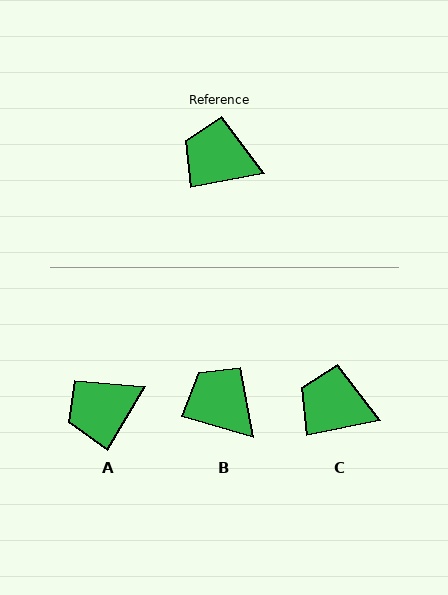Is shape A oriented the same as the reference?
No, it is off by about 48 degrees.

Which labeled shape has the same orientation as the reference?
C.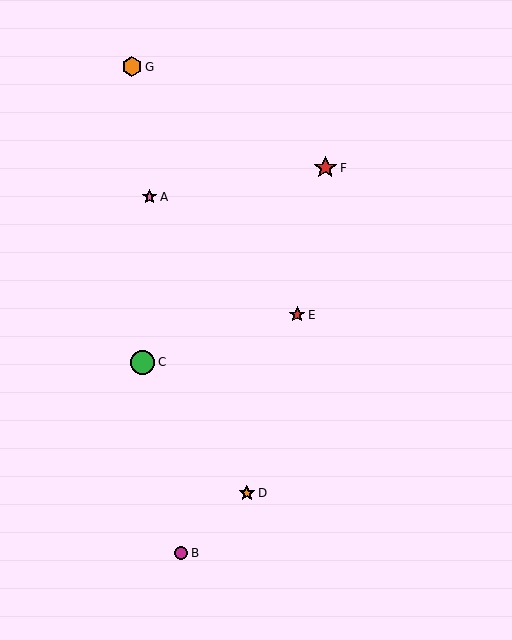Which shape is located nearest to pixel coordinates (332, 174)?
The red star (labeled F) at (325, 168) is nearest to that location.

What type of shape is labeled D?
Shape D is an orange star.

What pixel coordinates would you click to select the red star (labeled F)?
Click at (325, 168) to select the red star F.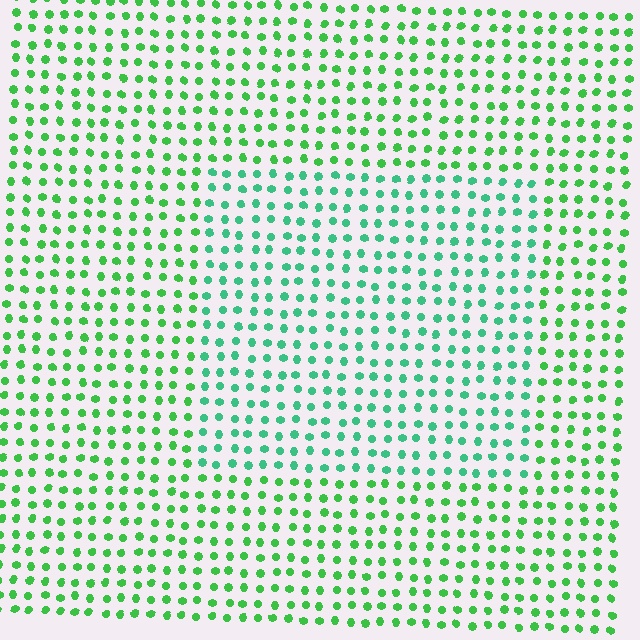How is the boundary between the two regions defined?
The boundary is defined purely by a slight shift in hue (about 29 degrees). Spacing, size, and orientation are identical on both sides.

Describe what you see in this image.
The image is filled with small green elements in a uniform arrangement. A rectangle-shaped region is visible where the elements are tinted to a slightly different hue, forming a subtle color boundary.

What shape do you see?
I see a rectangle.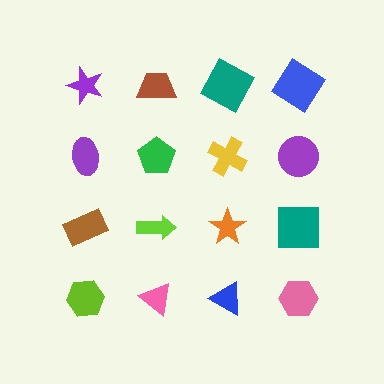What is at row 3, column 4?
A teal square.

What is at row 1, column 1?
A purple star.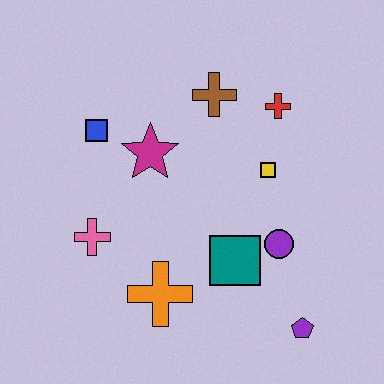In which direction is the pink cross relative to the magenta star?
The pink cross is below the magenta star.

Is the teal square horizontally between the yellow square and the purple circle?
No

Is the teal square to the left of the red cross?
Yes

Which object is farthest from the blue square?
The purple pentagon is farthest from the blue square.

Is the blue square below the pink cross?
No